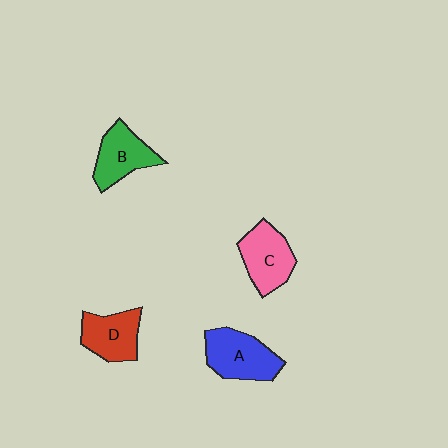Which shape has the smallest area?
Shape D (red).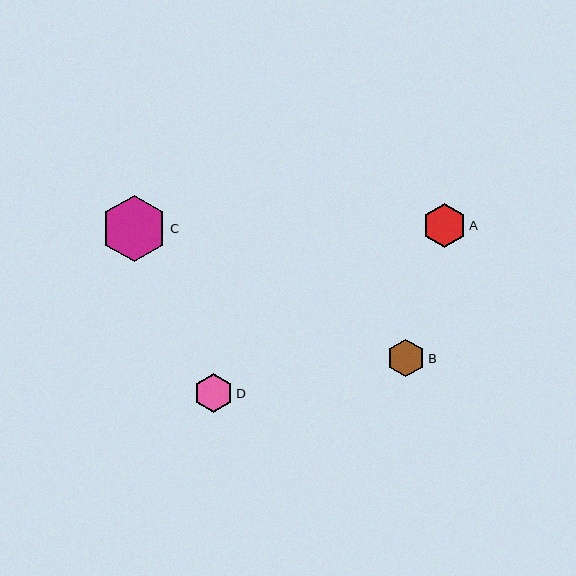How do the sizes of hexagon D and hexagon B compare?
Hexagon D and hexagon B are approximately the same size.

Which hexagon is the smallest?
Hexagon B is the smallest with a size of approximately 38 pixels.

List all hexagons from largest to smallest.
From largest to smallest: C, A, D, B.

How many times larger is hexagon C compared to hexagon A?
Hexagon C is approximately 1.5 times the size of hexagon A.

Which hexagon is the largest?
Hexagon C is the largest with a size of approximately 66 pixels.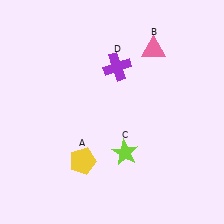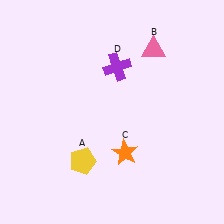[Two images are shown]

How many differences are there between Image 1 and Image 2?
There is 1 difference between the two images.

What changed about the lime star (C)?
In Image 1, C is lime. In Image 2, it changed to orange.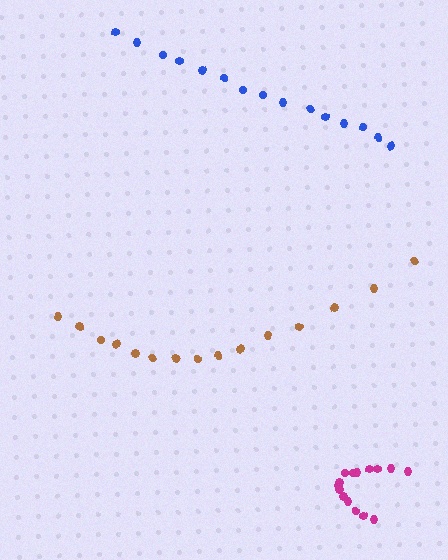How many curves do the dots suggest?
There are 3 distinct paths.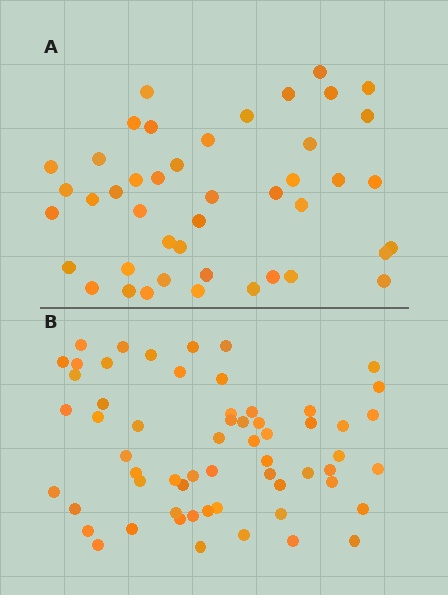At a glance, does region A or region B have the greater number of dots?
Region B (the bottom region) has more dots.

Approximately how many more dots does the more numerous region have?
Region B has approximately 15 more dots than region A.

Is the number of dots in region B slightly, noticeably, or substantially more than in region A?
Region B has noticeably more, but not dramatically so. The ratio is roughly 1.4 to 1.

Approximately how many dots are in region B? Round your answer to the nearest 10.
About 60 dots.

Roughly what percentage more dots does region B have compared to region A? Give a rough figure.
About 35% more.